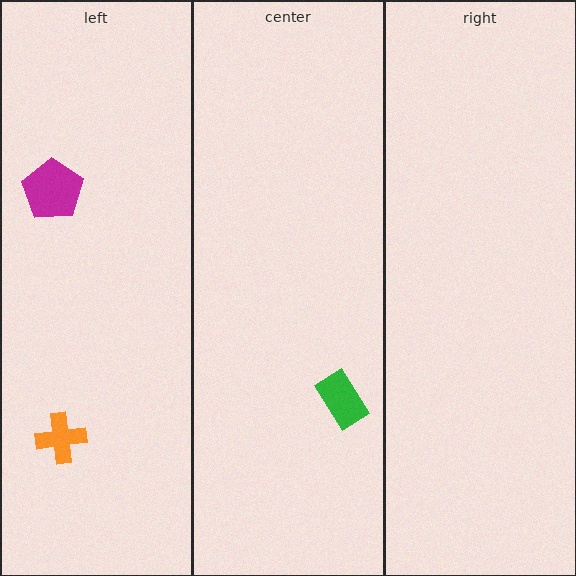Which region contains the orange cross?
The left region.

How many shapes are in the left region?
2.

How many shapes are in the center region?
1.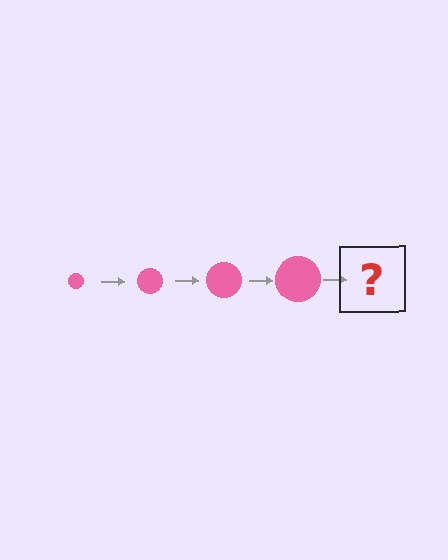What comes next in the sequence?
The next element should be a pink circle, larger than the previous one.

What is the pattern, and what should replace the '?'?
The pattern is that the circle gets progressively larger each step. The '?' should be a pink circle, larger than the previous one.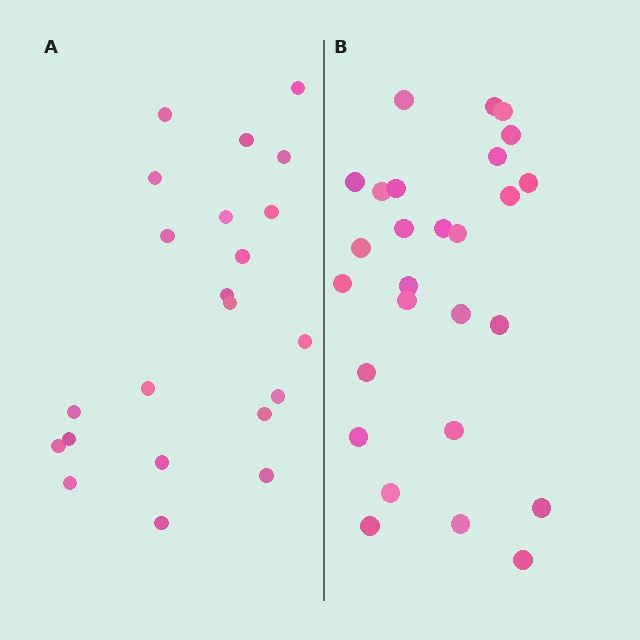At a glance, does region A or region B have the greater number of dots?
Region B (the right region) has more dots.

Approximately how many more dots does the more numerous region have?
Region B has about 5 more dots than region A.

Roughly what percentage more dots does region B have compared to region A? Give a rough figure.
About 25% more.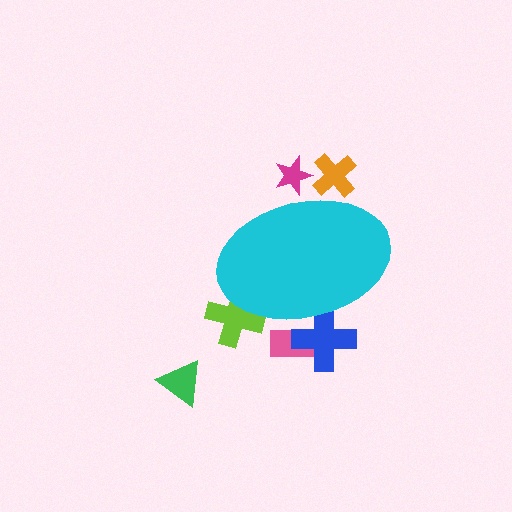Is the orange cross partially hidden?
Yes, the orange cross is partially hidden behind the cyan ellipse.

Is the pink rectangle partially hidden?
Yes, the pink rectangle is partially hidden behind the cyan ellipse.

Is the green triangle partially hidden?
No, the green triangle is fully visible.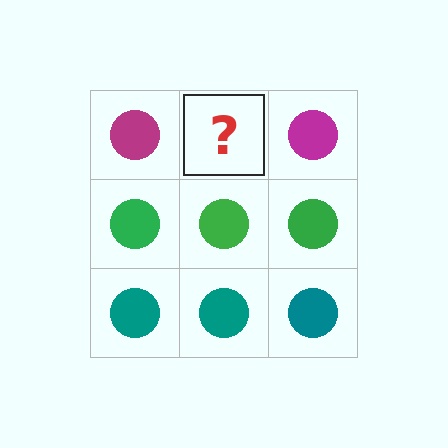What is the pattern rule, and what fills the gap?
The rule is that each row has a consistent color. The gap should be filled with a magenta circle.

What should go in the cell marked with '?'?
The missing cell should contain a magenta circle.